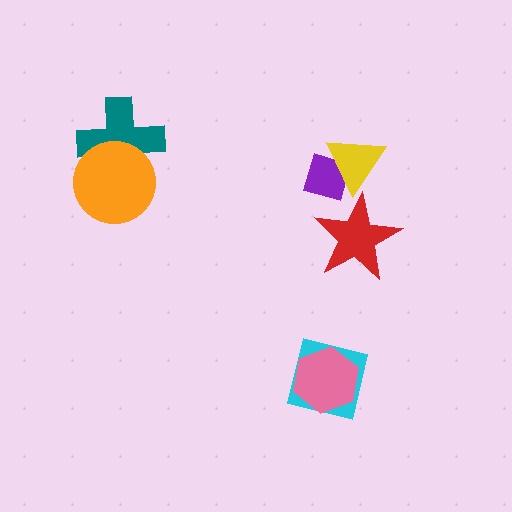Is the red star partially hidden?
No, no other shape covers it.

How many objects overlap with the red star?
0 objects overlap with the red star.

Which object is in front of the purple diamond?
The yellow triangle is in front of the purple diamond.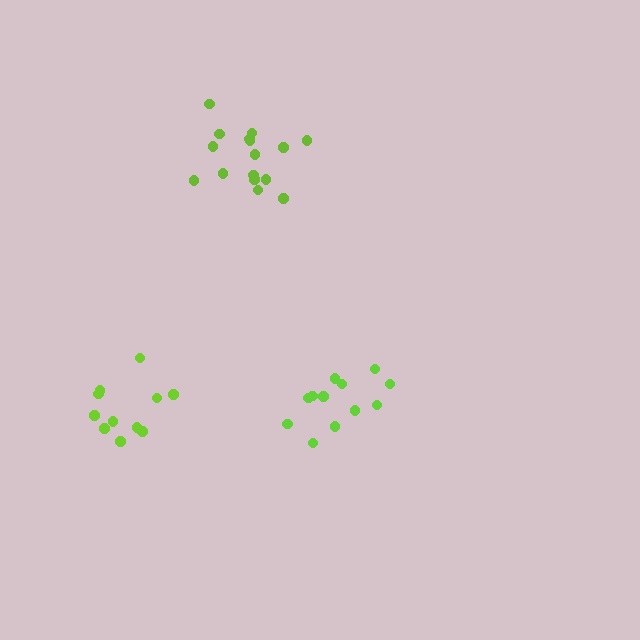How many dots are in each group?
Group 1: 12 dots, Group 2: 16 dots, Group 3: 11 dots (39 total).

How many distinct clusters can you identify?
There are 3 distinct clusters.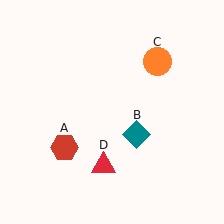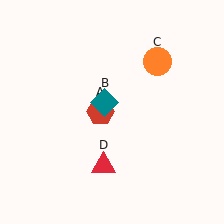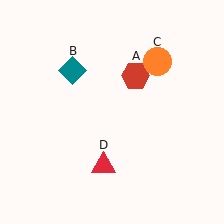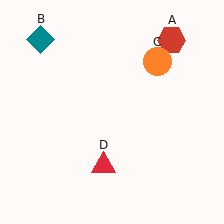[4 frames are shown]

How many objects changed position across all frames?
2 objects changed position: red hexagon (object A), teal diamond (object B).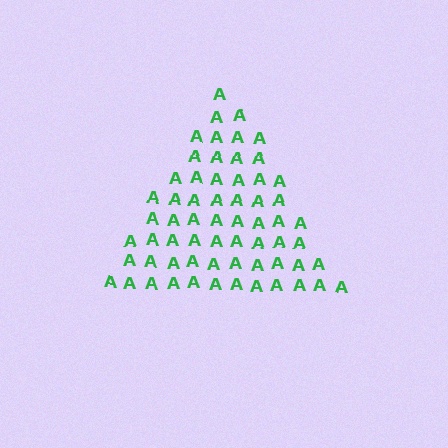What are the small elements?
The small elements are letter A's.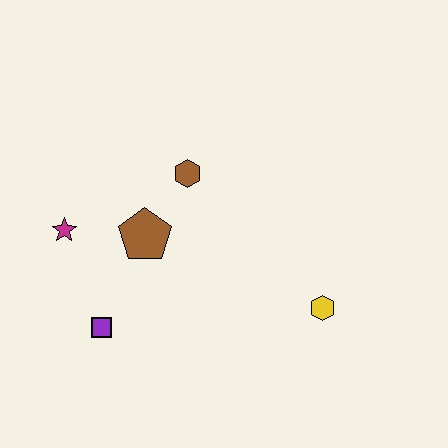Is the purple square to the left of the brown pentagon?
Yes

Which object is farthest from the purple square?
The yellow hexagon is farthest from the purple square.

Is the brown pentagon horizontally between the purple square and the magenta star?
No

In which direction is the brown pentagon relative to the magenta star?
The brown pentagon is to the right of the magenta star.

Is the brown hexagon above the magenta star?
Yes